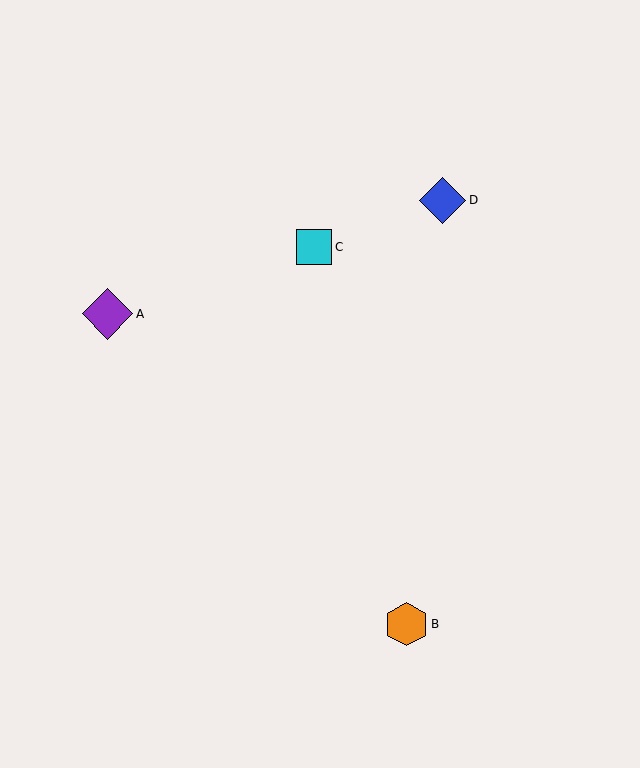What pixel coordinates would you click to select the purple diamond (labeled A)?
Click at (107, 314) to select the purple diamond A.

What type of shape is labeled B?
Shape B is an orange hexagon.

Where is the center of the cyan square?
The center of the cyan square is at (314, 247).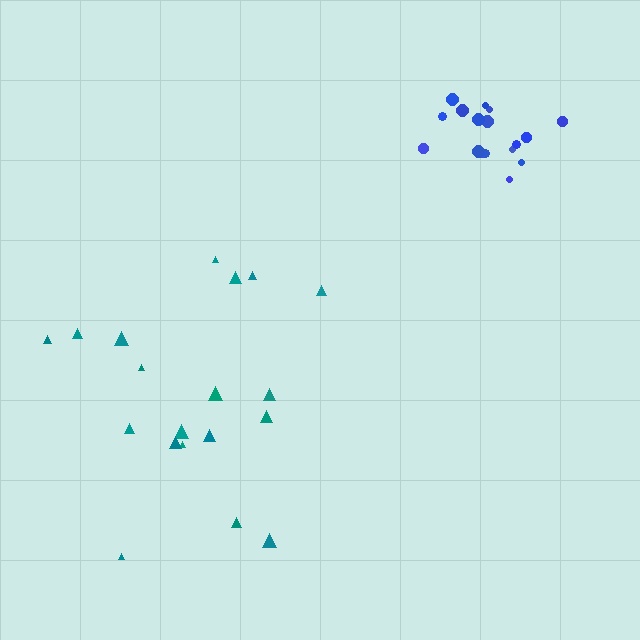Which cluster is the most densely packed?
Blue.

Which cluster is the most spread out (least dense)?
Teal.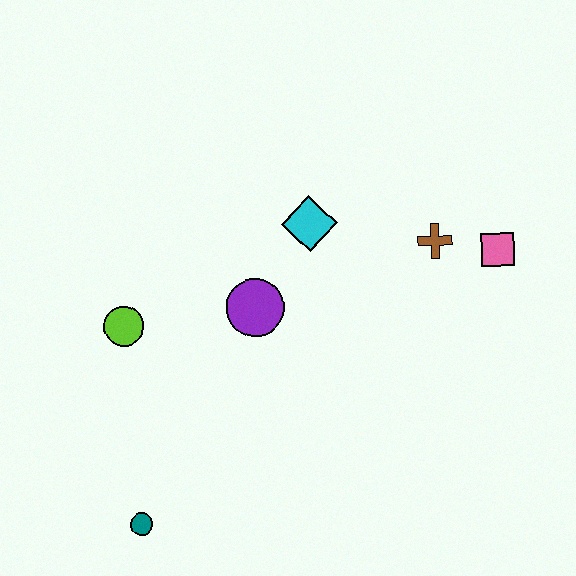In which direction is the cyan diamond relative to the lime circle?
The cyan diamond is to the right of the lime circle.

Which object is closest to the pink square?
The brown cross is closest to the pink square.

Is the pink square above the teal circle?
Yes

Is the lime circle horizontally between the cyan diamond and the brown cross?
No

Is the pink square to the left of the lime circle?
No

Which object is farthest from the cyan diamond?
The teal circle is farthest from the cyan diamond.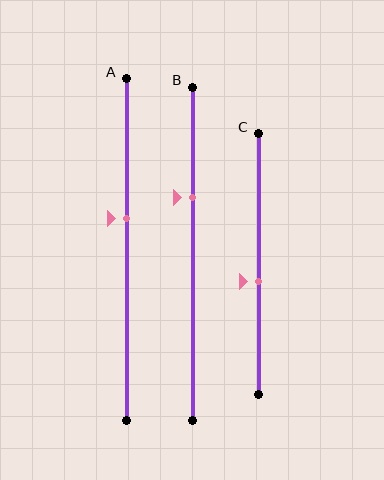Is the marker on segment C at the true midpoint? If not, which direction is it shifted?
No, the marker on segment C is shifted downward by about 7% of the segment length.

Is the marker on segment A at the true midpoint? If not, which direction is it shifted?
No, the marker on segment A is shifted upward by about 9% of the segment length.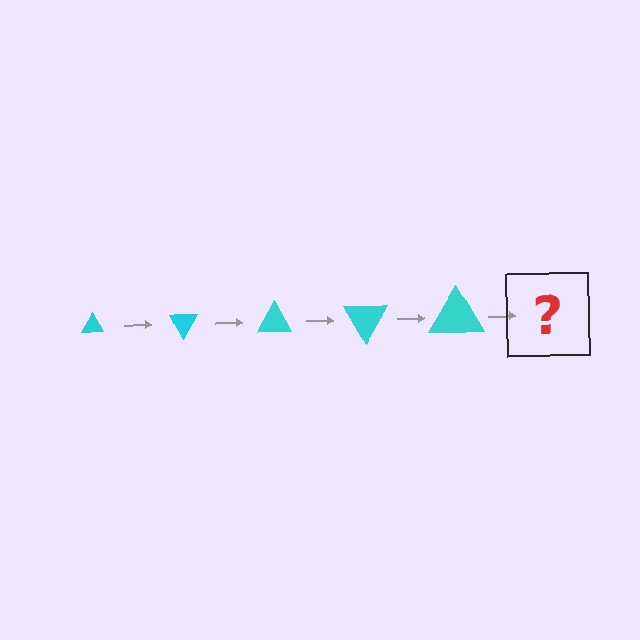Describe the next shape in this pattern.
It should be a triangle, larger than the previous one and rotated 300 degrees from the start.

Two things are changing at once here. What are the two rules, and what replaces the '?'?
The two rules are that the triangle grows larger each step and it rotates 60 degrees each step. The '?' should be a triangle, larger than the previous one and rotated 300 degrees from the start.